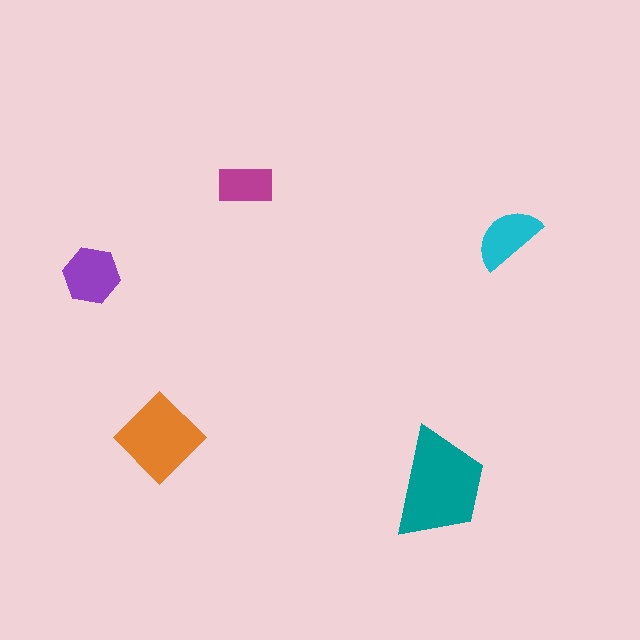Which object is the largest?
The teal trapezoid.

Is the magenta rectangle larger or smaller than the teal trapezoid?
Smaller.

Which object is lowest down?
The teal trapezoid is bottommost.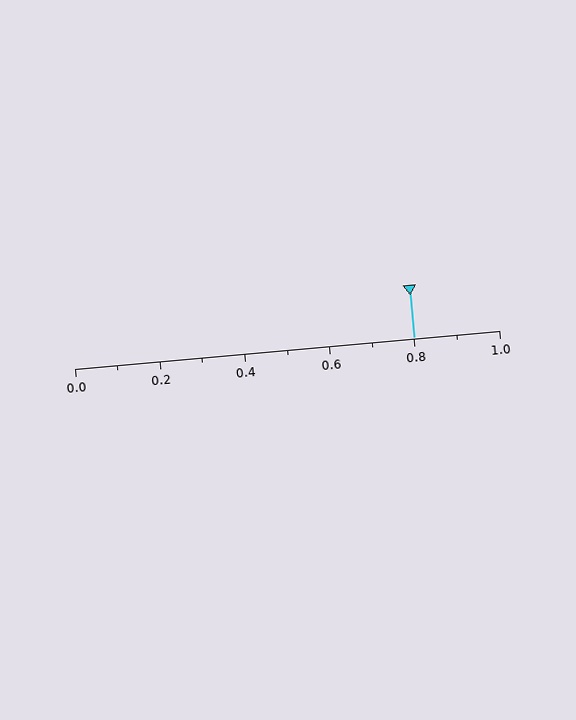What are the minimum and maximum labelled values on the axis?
The axis runs from 0.0 to 1.0.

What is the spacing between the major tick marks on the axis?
The major ticks are spaced 0.2 apart.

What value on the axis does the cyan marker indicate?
The marker indicates approximately 0.8.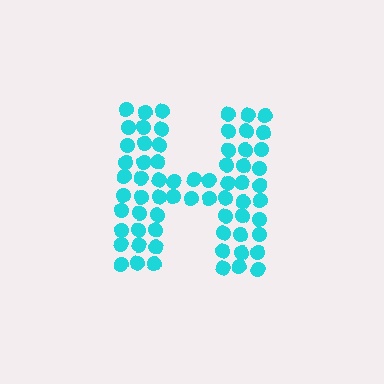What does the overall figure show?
The overall figure shows the letter H.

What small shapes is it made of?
It is made of small circles.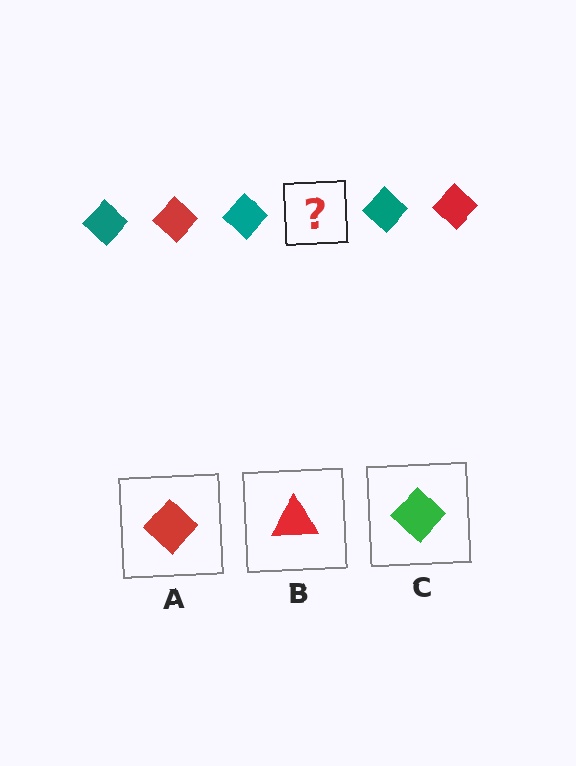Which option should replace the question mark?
Option A.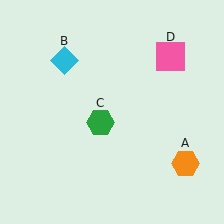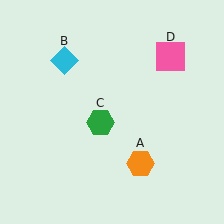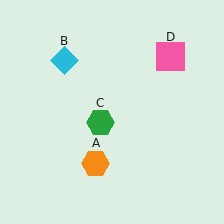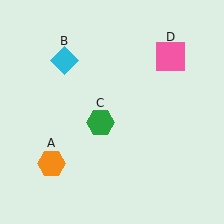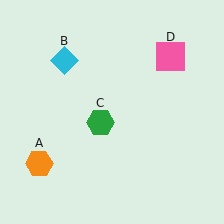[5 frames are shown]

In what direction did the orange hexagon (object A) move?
The orange hexagon (object A) moved left.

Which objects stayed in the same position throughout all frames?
Cyan diamond (object B) and green hexagon (object C) and pink square (object D) remained stationary.